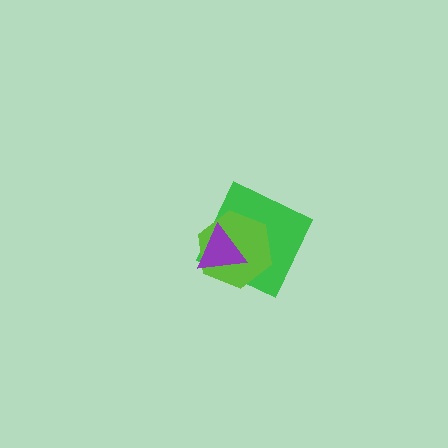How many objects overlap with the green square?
2 objects overlap with the green square.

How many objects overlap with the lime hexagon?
2 objects overlap with the lime hexagon.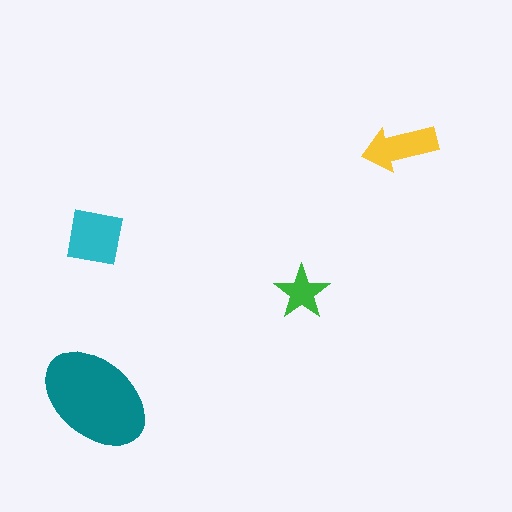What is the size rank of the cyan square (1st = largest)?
2nd.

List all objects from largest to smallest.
The teal ellipse, the cyan square, the yellow arrow, the green star.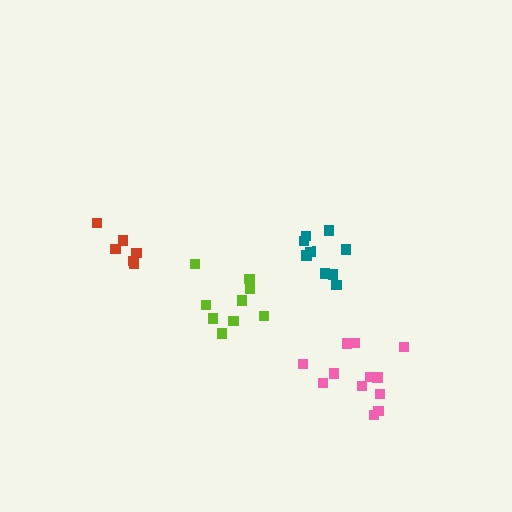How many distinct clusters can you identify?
There are 4 distinct clusters.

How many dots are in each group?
Group 1: 12 dots, Group 2: 9 dots, Group 3: 9 dots, Group 4: 6 dots (36 total).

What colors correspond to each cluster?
The clusters are colored: pink, lime, teal, red.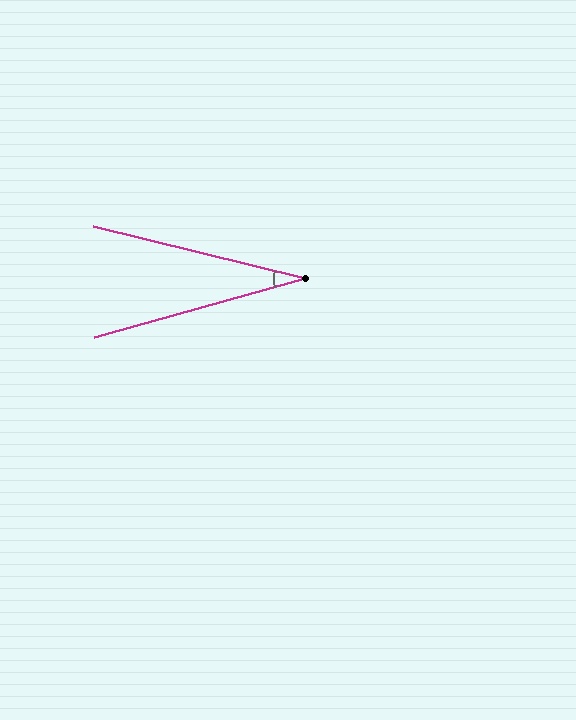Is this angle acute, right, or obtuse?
It is acute.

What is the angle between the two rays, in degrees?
Approximately 29 degrees.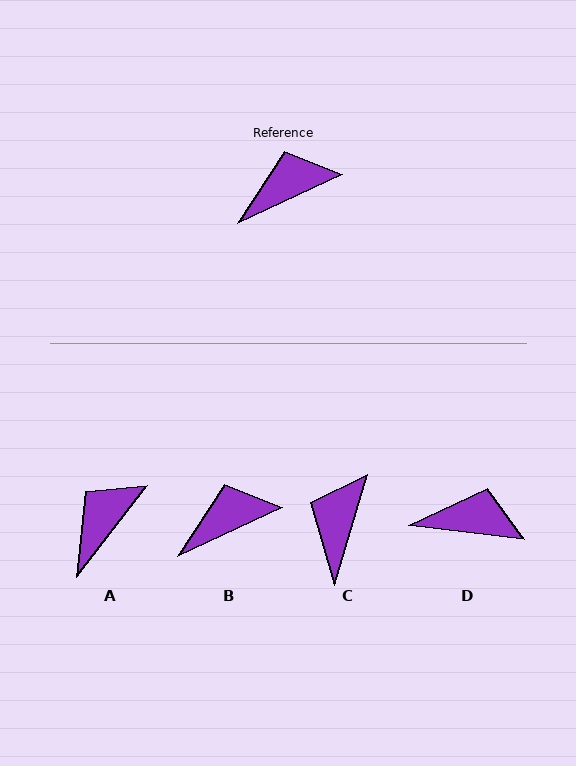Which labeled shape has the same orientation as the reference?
B.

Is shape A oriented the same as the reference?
No, it is off by about 27 degrees.